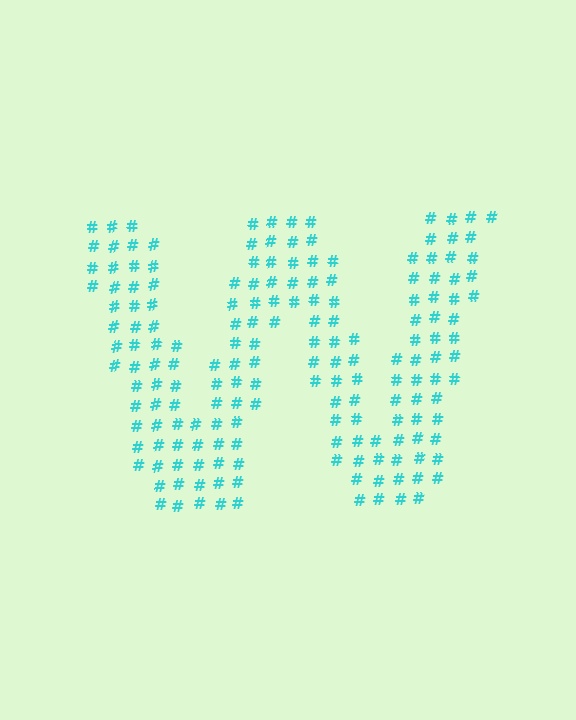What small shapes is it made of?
It is made of small hash symbols.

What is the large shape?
The large shape is the letter W.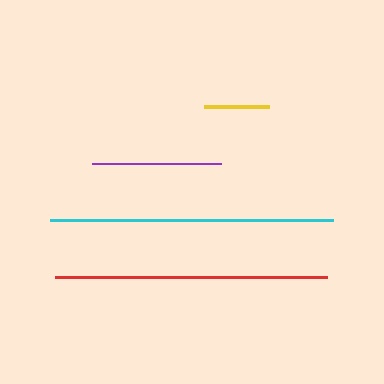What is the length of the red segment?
The red segment is approximately 271 pixels long.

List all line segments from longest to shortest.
From longest to shortest: cyan, red, purple, yellow.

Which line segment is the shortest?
The yellow line is the shortest at approximately 64 pixels.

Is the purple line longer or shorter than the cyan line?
The cyan line is longer than the purple line.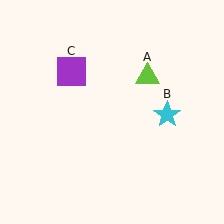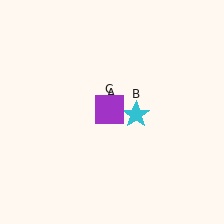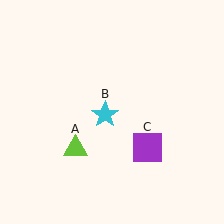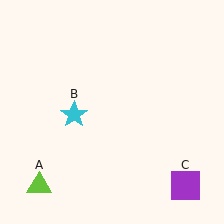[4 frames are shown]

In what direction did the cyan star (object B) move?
The cyan star (object B) moved left.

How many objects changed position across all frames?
3 objects changed position: lime triangle (object A), cyan star (object B), purple square (object C).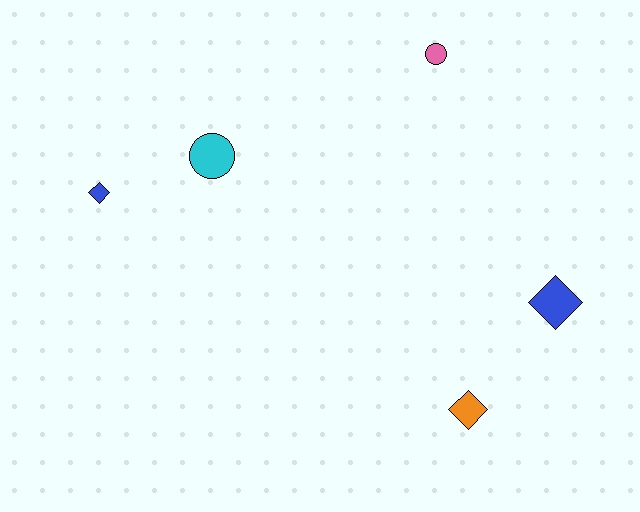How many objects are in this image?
There are 5 objects.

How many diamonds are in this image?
There are 3 diamonds.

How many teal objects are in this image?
There are no teal objects.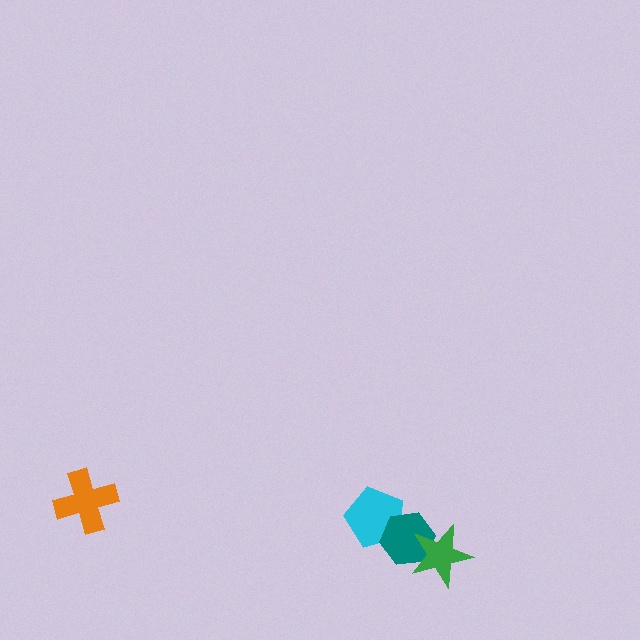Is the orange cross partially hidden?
No, no other shape covers it.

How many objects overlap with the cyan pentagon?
1 object overlaps with the cyan pentagon.